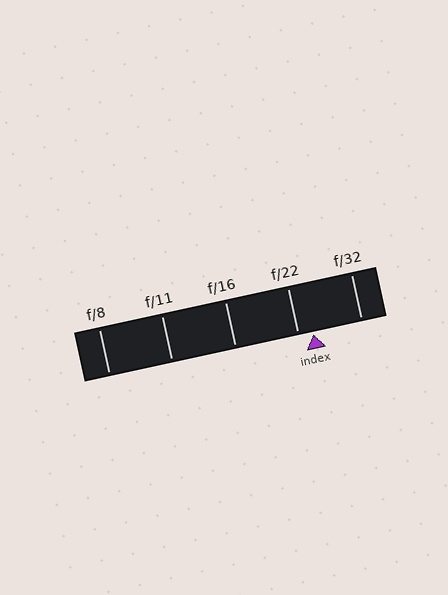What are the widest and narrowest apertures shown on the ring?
The widest aperture shown is f/8 and the narrowest is f/32.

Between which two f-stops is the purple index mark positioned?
The index mark is between f/22 and f/32.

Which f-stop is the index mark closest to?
The index mark is closest to f/22.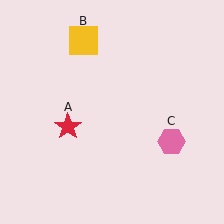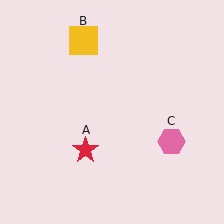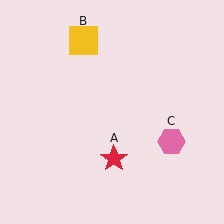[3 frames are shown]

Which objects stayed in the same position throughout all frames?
Yellow square (object B) and pink hexagon (object C) remained stationary.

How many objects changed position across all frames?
1 object changed position: red star (object A).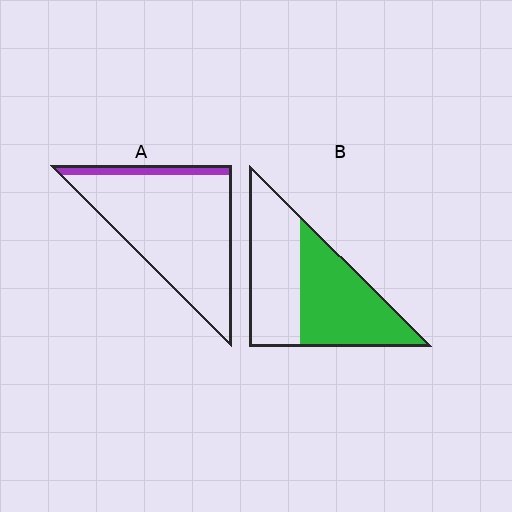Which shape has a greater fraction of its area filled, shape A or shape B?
Shape B.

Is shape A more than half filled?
No.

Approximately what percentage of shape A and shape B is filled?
A is approximately 10% and B is approximately 50%.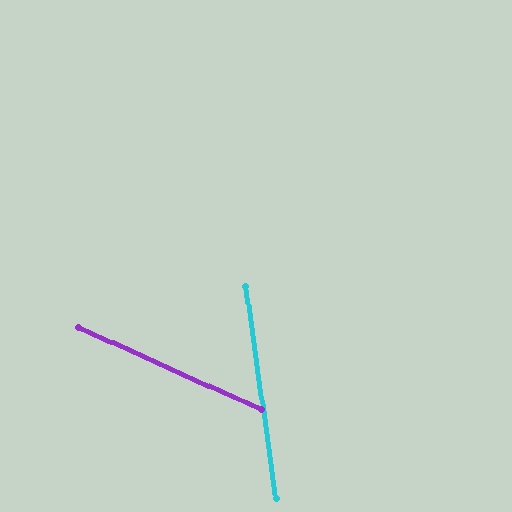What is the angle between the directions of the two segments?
Approximately 58 degrees.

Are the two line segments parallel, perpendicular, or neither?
Neither parallel nor perpendicular — they differ by about 58°.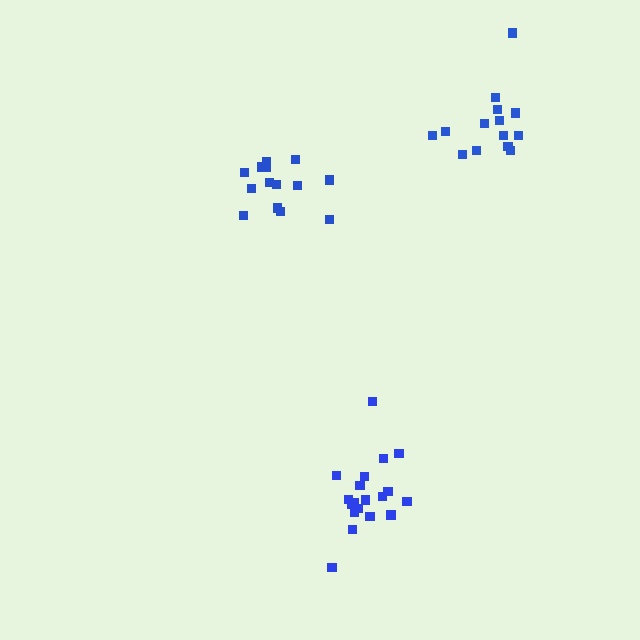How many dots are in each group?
Group 1: 19 dots, Group 2: 14 dots, Group 3: 14 dots (47 total).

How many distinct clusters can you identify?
There are 3 distinct clusters.